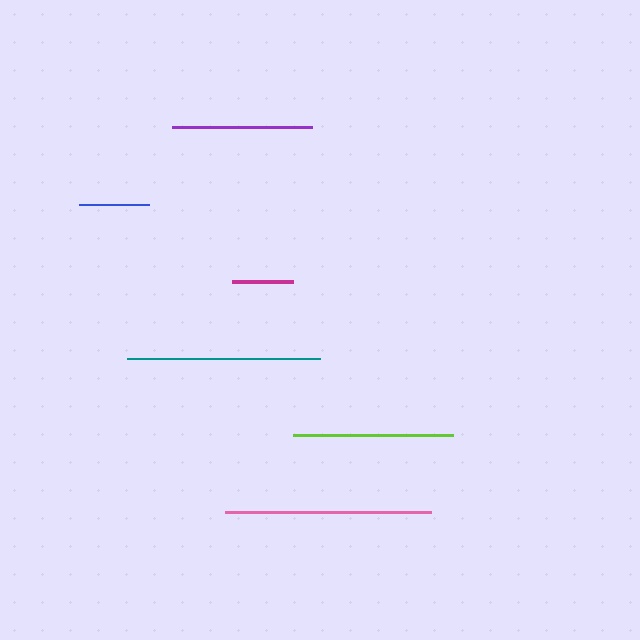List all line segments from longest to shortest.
From longest to shortest: pink, teal, lime, purple, blue, magenta.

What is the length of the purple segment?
The purple segment is approximately 140 pixels long.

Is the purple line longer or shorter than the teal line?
The teal line is longer than the purple line.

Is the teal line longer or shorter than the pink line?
The pink line is longer than the teal line.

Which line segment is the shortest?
The magenta line is the shortest at approximately 61 pixels.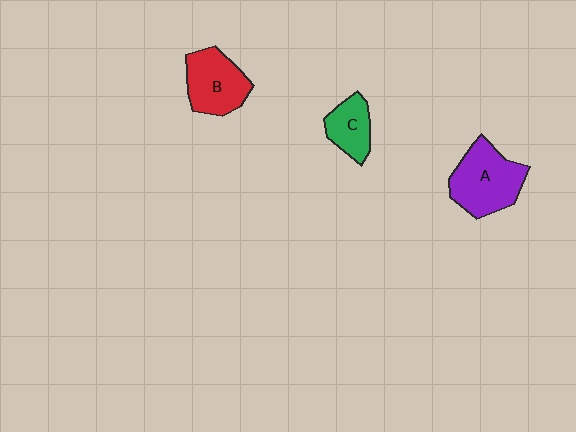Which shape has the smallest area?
Shape C (green).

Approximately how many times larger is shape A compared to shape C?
Approximately 1.8 times.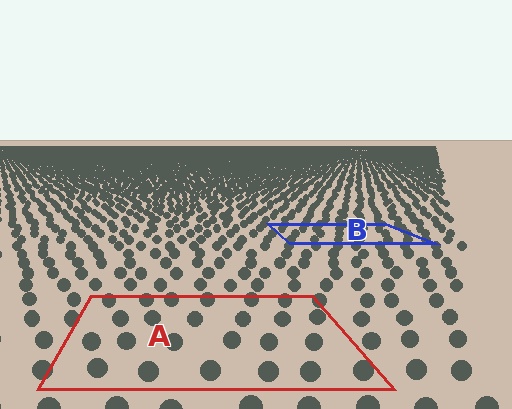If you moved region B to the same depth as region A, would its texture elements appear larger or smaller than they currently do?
They would appear larger. At a closer depth, the same texture elements are projected at a bigger on-screen size.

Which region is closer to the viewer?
Region A is closer. The texture elements there are larger and more spread out.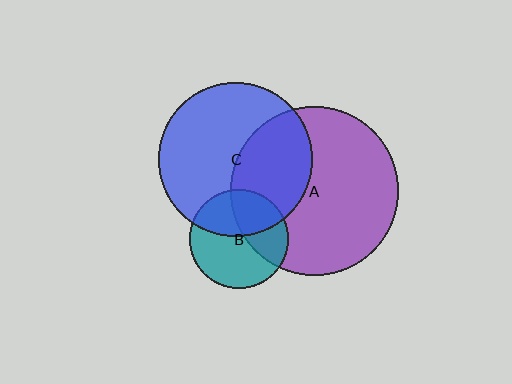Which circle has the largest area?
Circle A (purple).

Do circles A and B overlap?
Yes.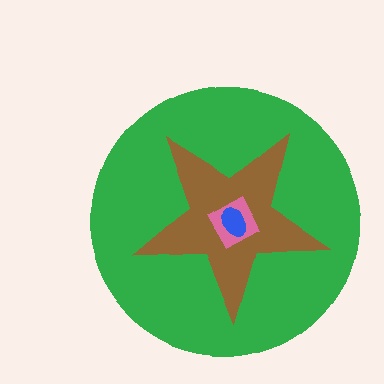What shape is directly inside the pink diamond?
The blue ellipse.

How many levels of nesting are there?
4.